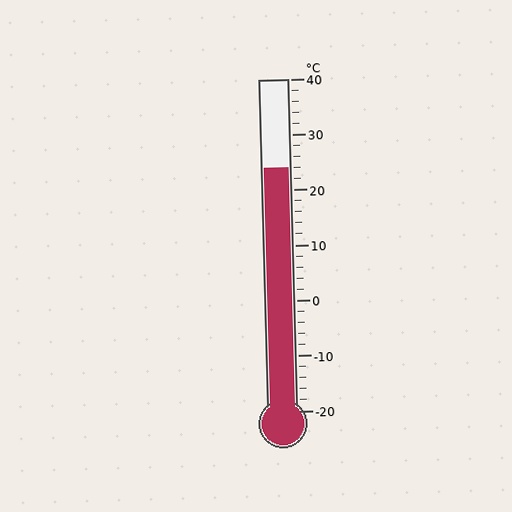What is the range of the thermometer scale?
The thermometer scale ranges from -20°C to 40°C.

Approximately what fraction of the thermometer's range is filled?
The thermometer is filled to approximately 75% of its range.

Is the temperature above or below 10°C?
The temperature is above 10°C.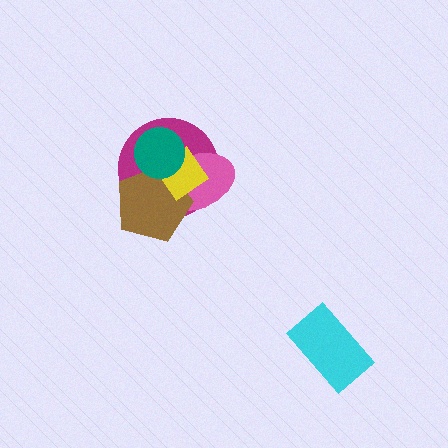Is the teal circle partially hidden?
No, no other shape covers it.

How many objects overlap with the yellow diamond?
4 objects overlap with the yellow diamond.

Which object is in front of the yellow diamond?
The teal circle is in front of the yellow diamond.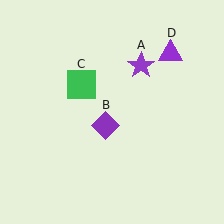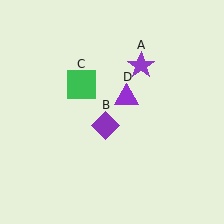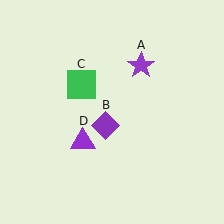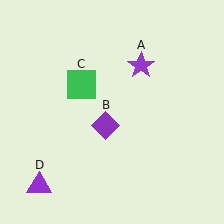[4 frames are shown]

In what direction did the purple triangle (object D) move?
The purple triangle (object D) moved down and to the left.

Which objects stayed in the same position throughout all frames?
Purple star (object A) and purple diamond (object B) and green square (object C) remained stationary.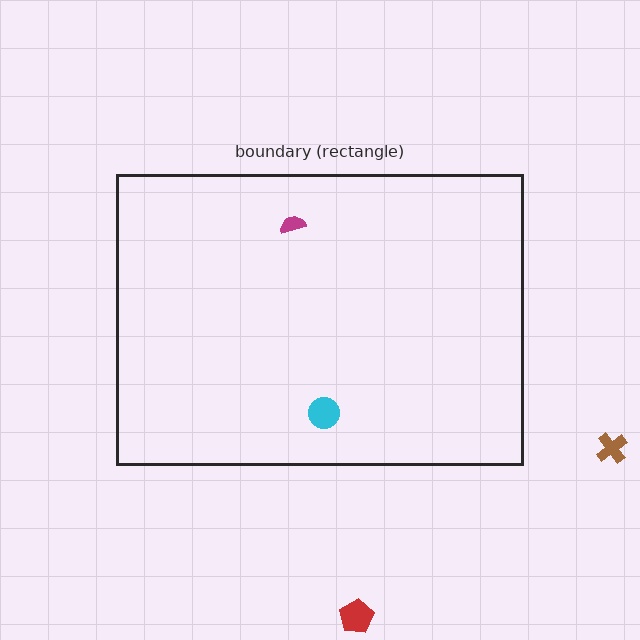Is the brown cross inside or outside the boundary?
Outside.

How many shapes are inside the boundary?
2 inside, 2 outside.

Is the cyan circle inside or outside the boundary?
Inside.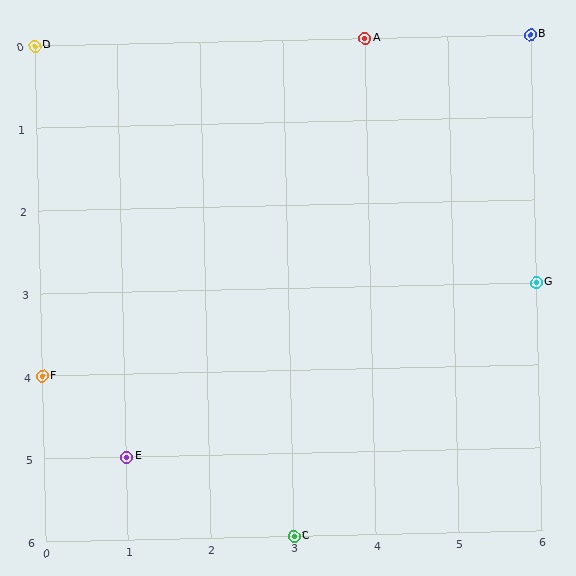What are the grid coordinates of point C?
Point C is at grid coordinates (3, 6).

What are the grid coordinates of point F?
Point F is at grid coordinates (0, 4).